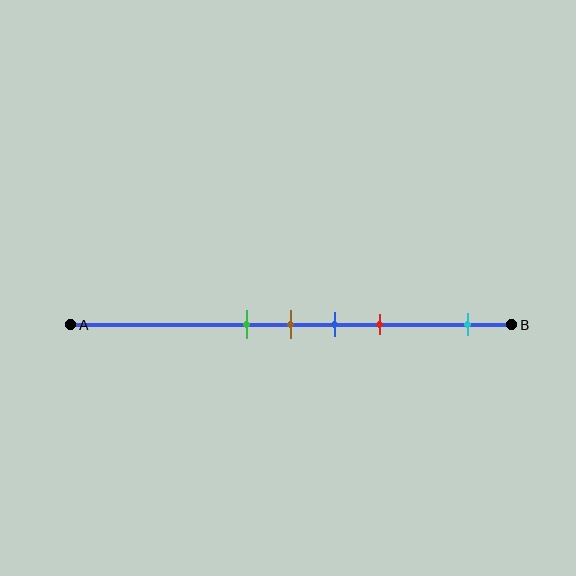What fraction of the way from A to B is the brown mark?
The brown mark is approximately 50% (0.5) of the way from A to B.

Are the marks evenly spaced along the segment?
No, the marks are not evenly spaced.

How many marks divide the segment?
There are 5 marks dividing the segment.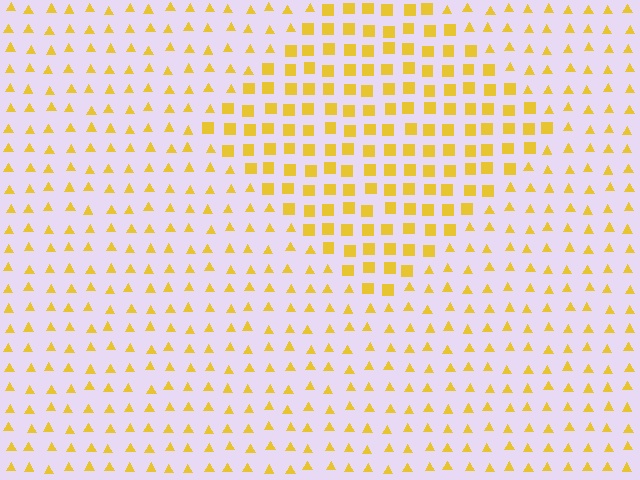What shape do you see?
I see a diamond.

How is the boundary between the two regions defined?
The boundary is defined by a change in element shape: squares inside vs. triangles outside. All elements share the same color and spacing.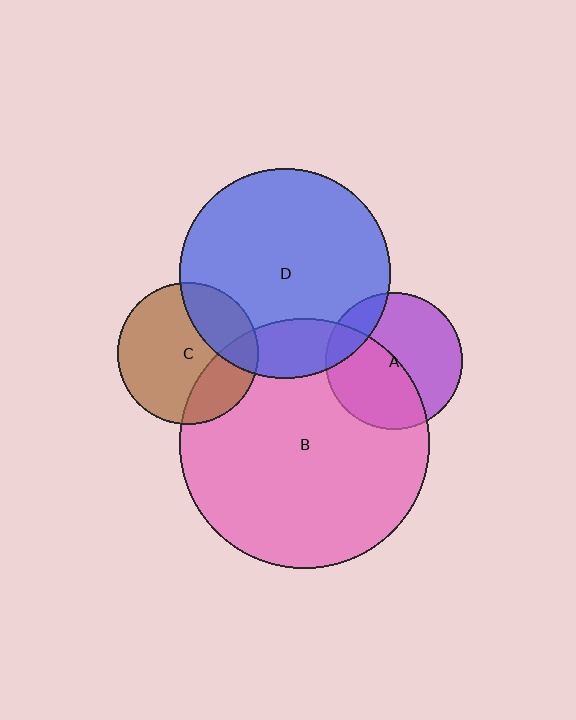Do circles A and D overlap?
Yes.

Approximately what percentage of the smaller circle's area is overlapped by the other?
Approximately 15%.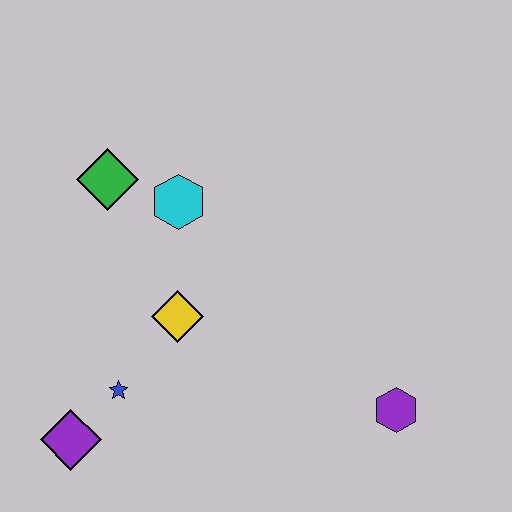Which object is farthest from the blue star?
The purple hexagon is farthest from the blue star.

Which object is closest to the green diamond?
The cyan hexagon is closest to the green diamond.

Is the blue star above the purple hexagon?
Yes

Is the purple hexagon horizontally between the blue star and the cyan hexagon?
No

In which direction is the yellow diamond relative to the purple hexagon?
The yellow diamond is to the left of the purple hexagon.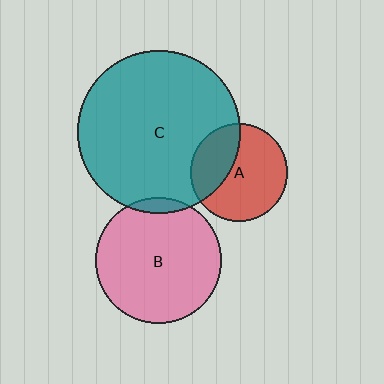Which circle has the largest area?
Circle C (teal).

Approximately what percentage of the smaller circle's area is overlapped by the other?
Approximately 35%.